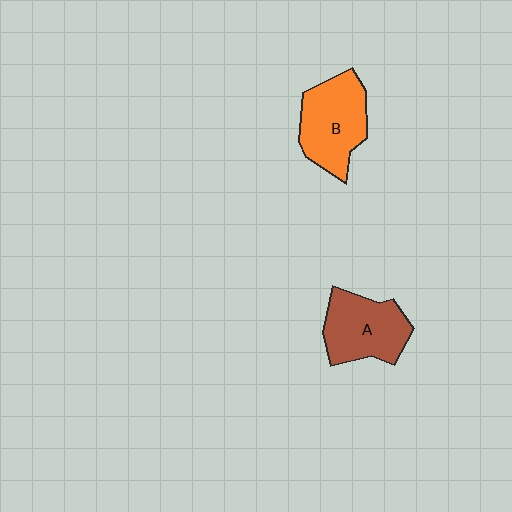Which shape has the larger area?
Shape B (orange).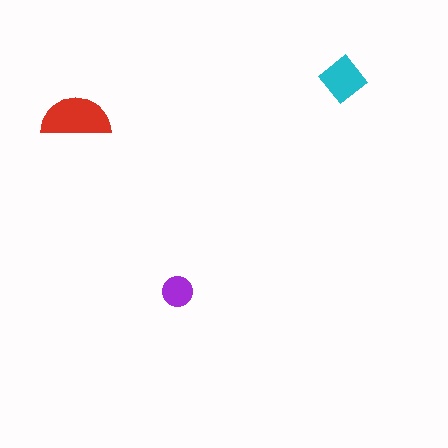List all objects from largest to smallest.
The red semicircle, the cyan diamond, the purple circle.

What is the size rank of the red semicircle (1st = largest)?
1st.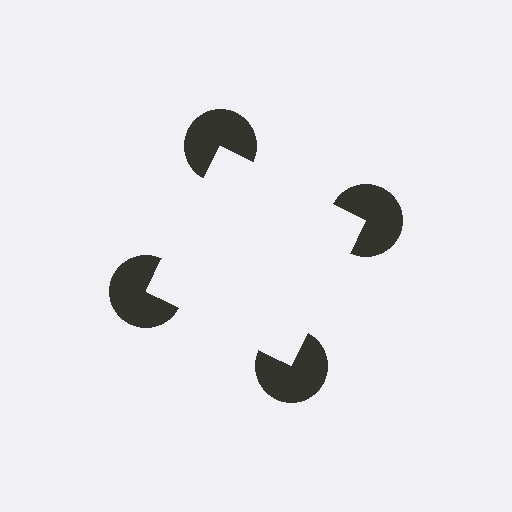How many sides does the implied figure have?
4 sides.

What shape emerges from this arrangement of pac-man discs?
An illusory square — its edges are inferred from the aligned wedge cuts in the pac-man discs, not physically drawn.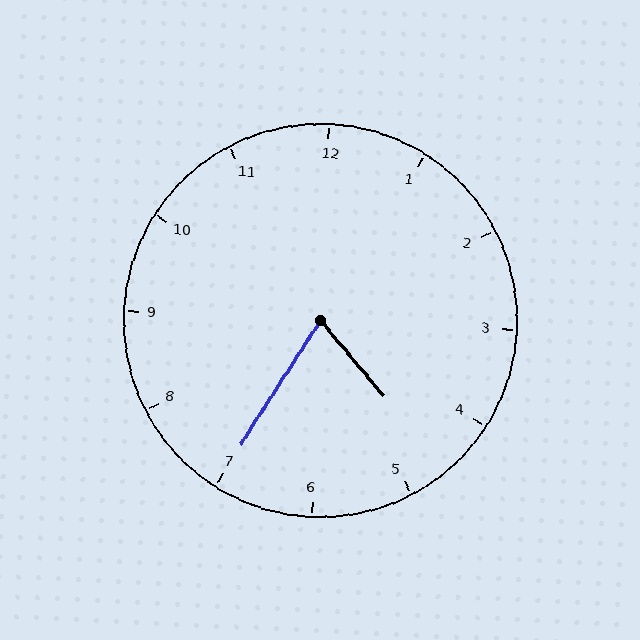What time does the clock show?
4:35.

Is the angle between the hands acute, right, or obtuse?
It is acute.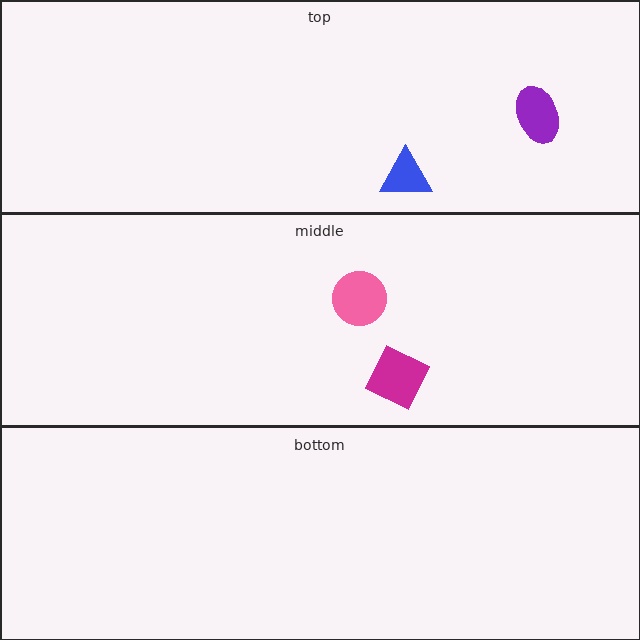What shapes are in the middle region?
The pink circle, the magenta diamond.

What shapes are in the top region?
The purple ellipse, the blue triangle.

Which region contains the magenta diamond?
The middle region.